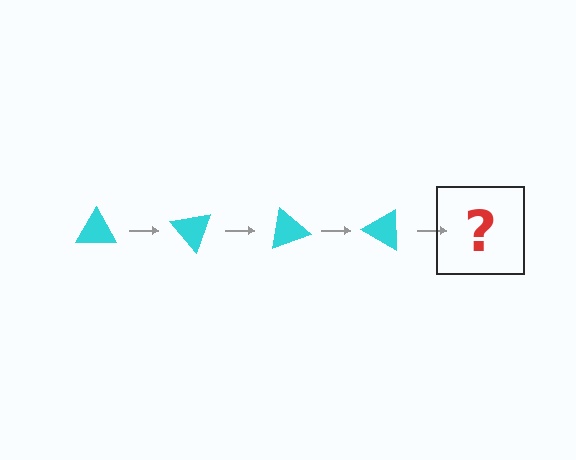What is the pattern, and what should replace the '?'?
The pattern is that the triangle rotates 50 degrees each step. The '?' should be a cyan triangle rotated 200 degrees.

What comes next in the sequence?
The next element should be a cyan triangle rotated 200 degrees.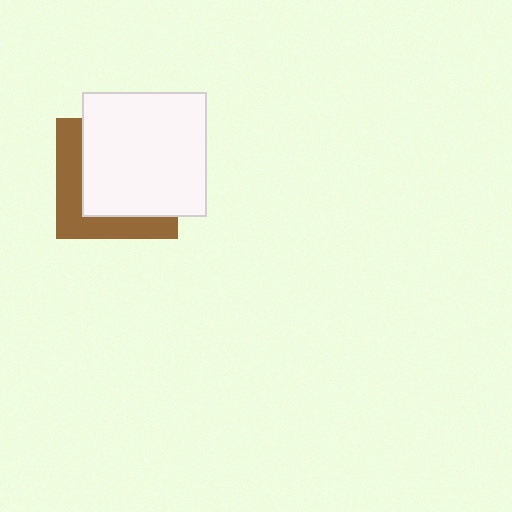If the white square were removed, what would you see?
You would see the complete brown square.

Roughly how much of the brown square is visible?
A small part of it is visible (roughly 36%).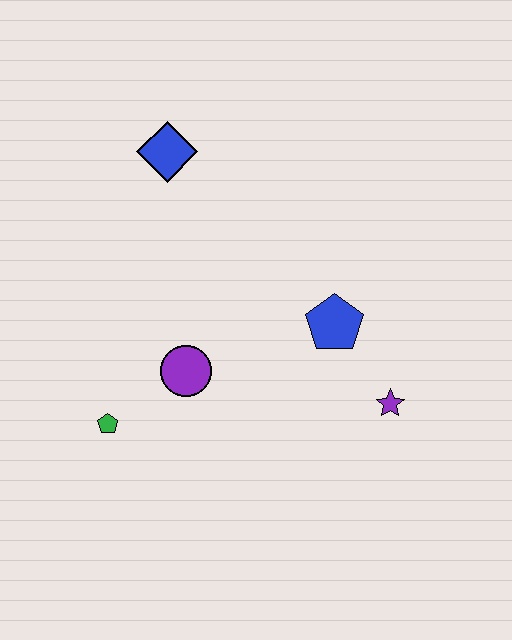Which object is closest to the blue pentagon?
The purple star is closest to the blue pentagon.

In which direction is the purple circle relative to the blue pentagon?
The purple circle is to the left of the blue pentagon.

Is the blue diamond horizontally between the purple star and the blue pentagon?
No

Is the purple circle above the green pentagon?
Yes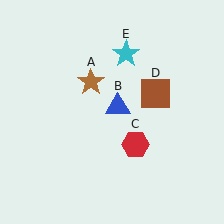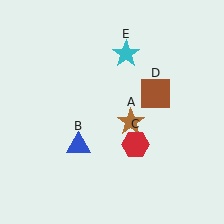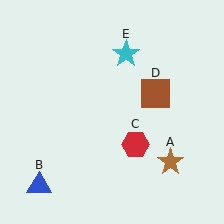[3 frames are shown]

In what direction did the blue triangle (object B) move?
The blue triangle (object B) moved down and to the left.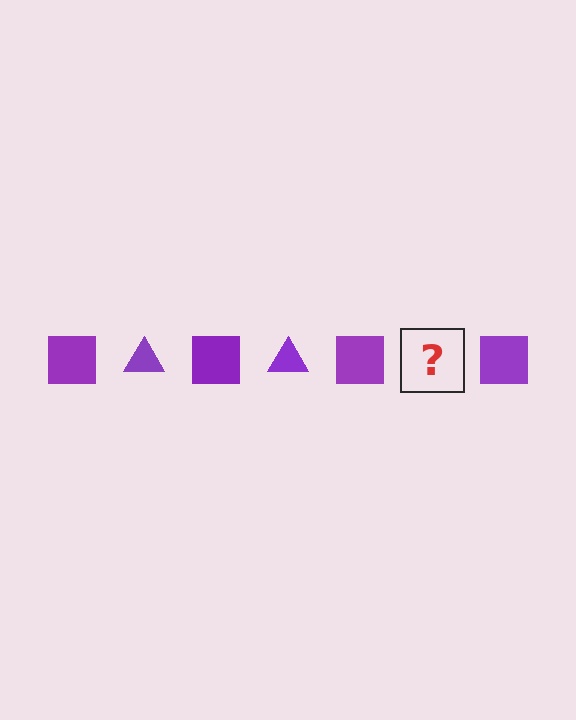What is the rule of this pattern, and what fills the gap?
The rule is that the pattern cycles through square, triangle shapes in purple. The gap should be filled with a purple triangle.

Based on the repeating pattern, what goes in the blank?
The blank should be a purple triangle.